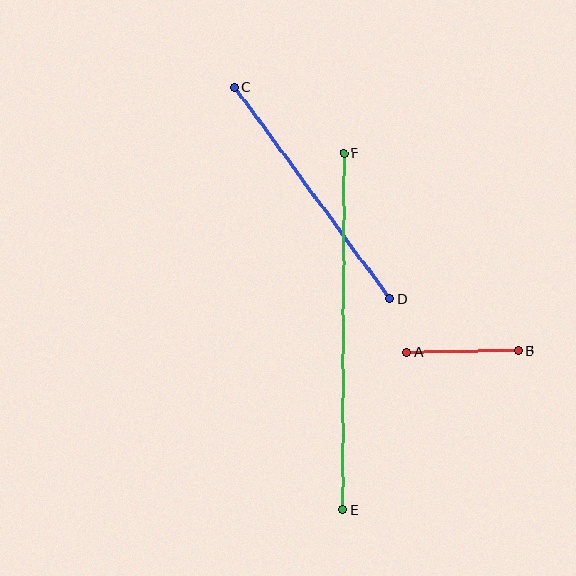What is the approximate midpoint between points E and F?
The midpoint is at approximately (343, 331) pixels.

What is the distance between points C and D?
The distance is approximately 262 pixels.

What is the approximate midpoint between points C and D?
The midpoint is at approximately (312, 193) pixels.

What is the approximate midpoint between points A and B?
The midpoint is at approximately (463, 351) pixels.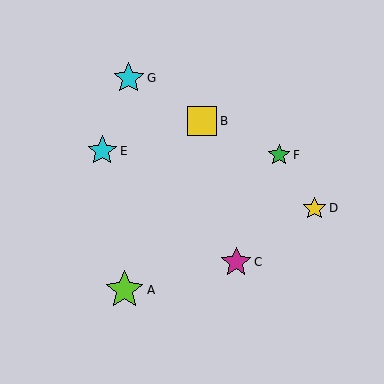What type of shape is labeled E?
Shape E is a cyan star.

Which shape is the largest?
The lime star (labeled A) is the largest.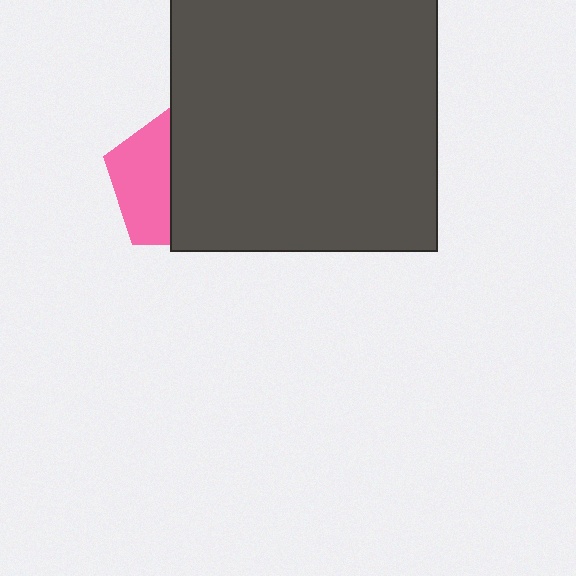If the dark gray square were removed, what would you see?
You would see the complete pink pentagon.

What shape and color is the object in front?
The object in front is a dark gray square.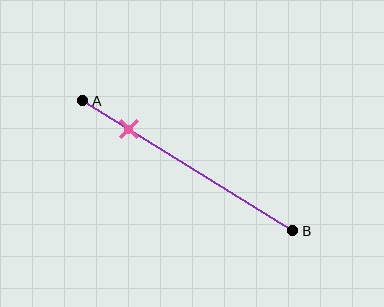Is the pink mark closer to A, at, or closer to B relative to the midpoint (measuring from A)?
The pink mark is closer to point A than the midpoint of segment AB.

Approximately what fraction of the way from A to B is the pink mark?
The pink mark is approximately 20% of the way from A to B.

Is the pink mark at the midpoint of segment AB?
No, the mark is at about 20% from A, not at the 50% midpoint.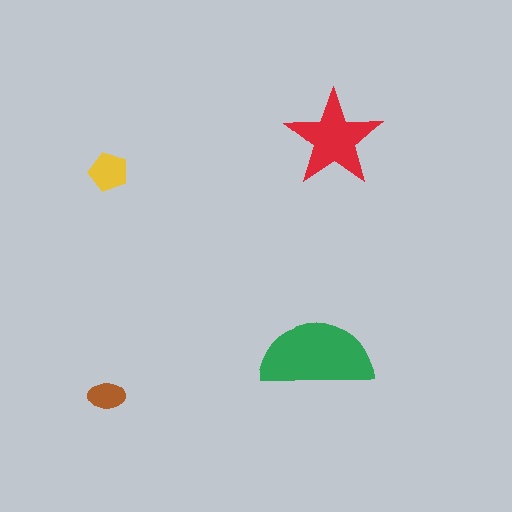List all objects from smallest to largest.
The brown ellipse, the yellow pentagon, the red star, the green semicircle.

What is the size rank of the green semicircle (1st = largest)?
1st.